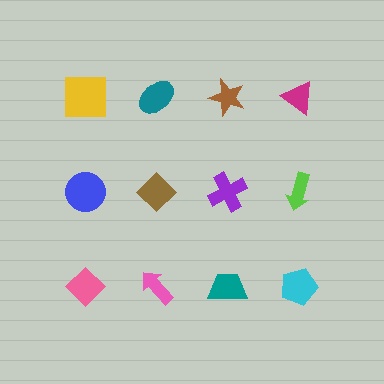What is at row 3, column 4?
A cyan pentagon.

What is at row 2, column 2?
A brown diamond.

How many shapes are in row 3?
4 shapes.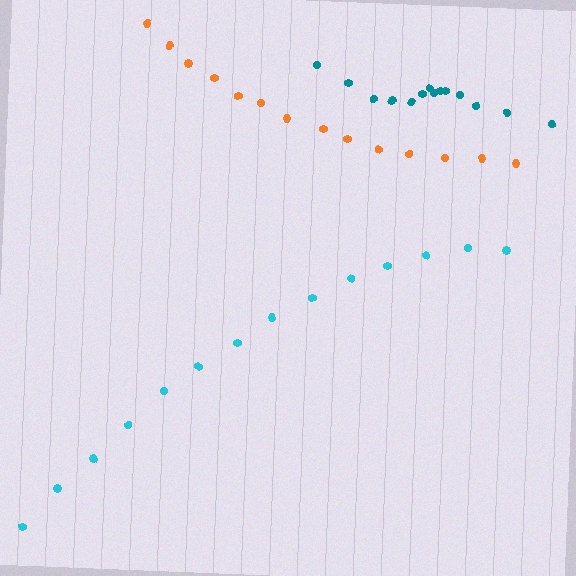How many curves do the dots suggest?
There are 3 distinct paths.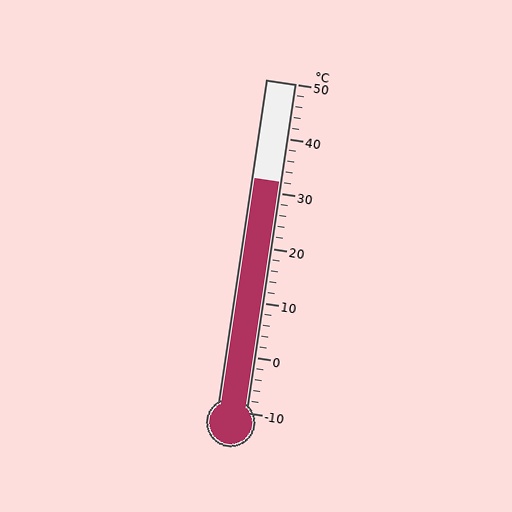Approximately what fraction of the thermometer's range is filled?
The thermometer is filled to approximately 70% of its range.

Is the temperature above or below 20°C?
The temperature is above 20°C.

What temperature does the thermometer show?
The thermometer shows approximately 32°C.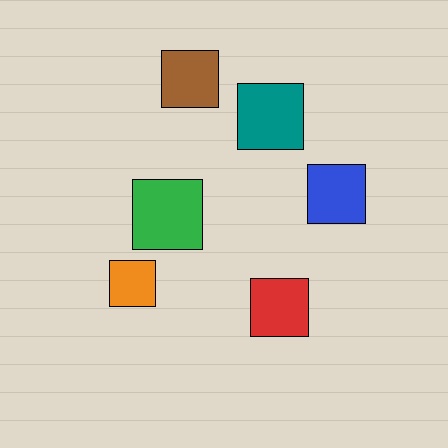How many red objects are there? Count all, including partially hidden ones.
There is 1 red object.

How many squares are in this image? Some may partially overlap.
There are 6 squares.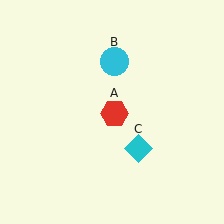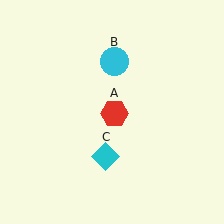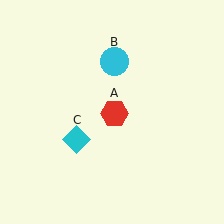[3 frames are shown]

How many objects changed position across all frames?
1 object changed position: cyan diamond (object C).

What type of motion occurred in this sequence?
The cyan diamond (object C) rotated clockwise around the center of the scene.